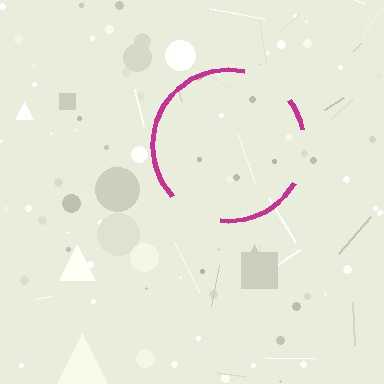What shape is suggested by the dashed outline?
The dashed outline suggests a circle.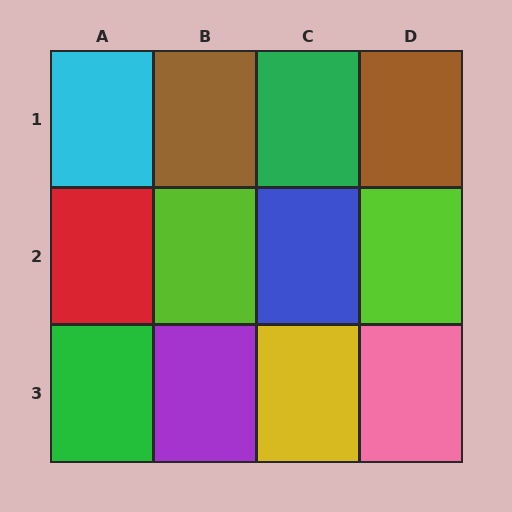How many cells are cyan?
1 cell is cyan.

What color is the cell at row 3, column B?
Purple.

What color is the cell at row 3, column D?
Pink.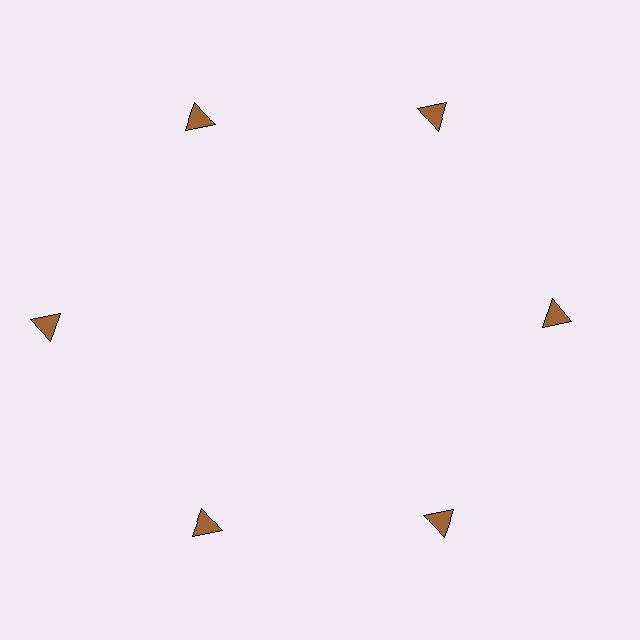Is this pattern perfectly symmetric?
No. The 6 brown triangles are arranged in a ring, but one element near the 9 o'clock position is pushed outward from the center, breaking the 6-fold rotational symmetry.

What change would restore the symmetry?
The symmetry would be restored by moving it inward, back onto the ring so that all 6 triangles sit at equal angles and equal distance from the center.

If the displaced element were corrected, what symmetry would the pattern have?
It would have 6-fold rotational symmetry — the pattern would map onto itself every 60 degrees.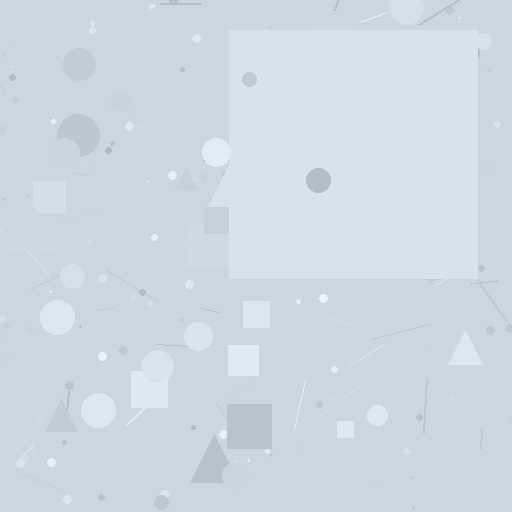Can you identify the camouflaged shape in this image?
The camouflaged shape is a square.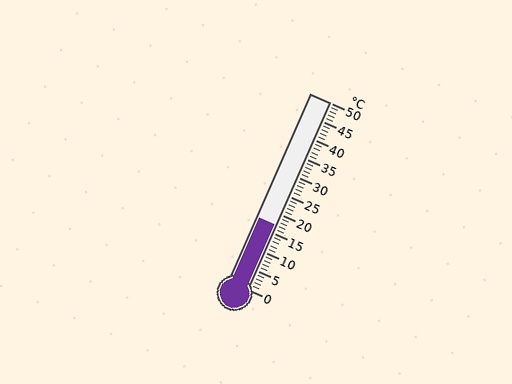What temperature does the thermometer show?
The thermometer shows approximately 17°C.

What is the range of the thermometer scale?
The thermometer scale ranges from 0°C to 50°C.